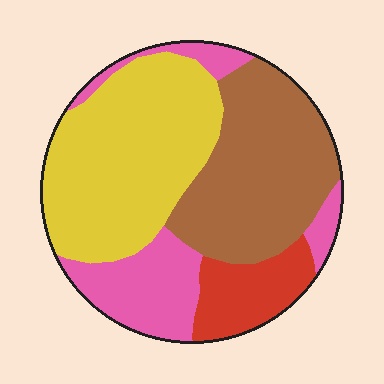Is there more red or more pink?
Pink.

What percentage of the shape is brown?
Brown covers about 30% of the shape.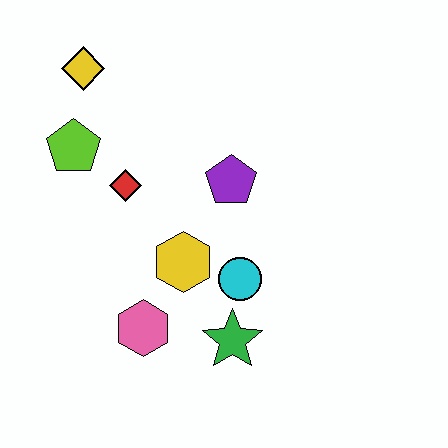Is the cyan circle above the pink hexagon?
Yes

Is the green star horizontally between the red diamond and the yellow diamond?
No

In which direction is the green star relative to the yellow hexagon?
The green star is below the yellow hexagon.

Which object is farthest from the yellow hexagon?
The yellow diamond is farthest from the yellow hexagon.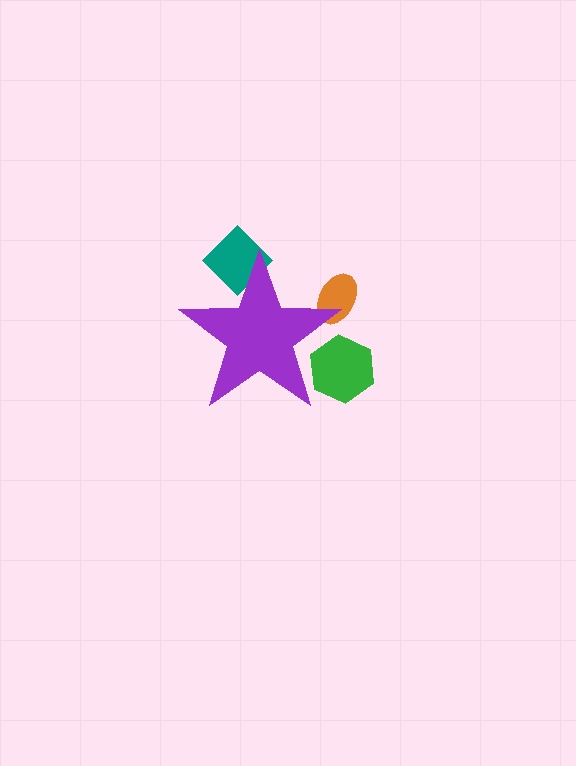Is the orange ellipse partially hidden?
Yes, the orange ellipse is partially hidden behind the purple star.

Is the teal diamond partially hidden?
Yes, the teal diamond is partially hidden behind the purple star.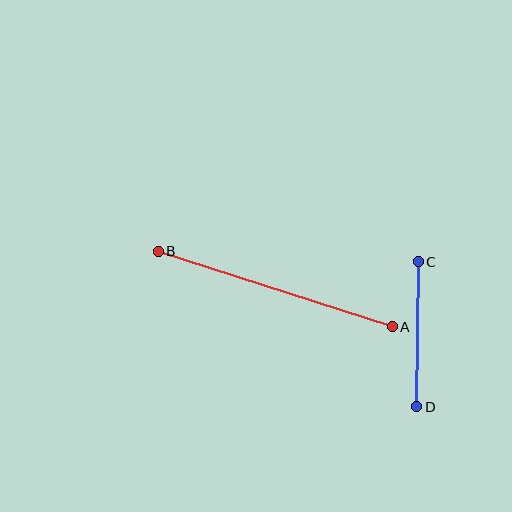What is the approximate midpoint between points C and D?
The midpoint is at approximately (417, 334) pixels.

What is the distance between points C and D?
The distance is approximately 145 pixels.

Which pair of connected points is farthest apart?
Points A and B are farthest apart.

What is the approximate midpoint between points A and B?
The midpoint is at approximately (275, 289) pixels.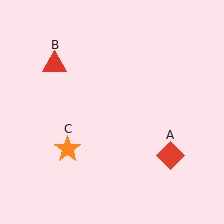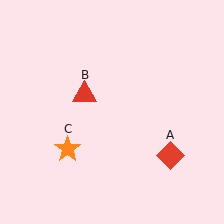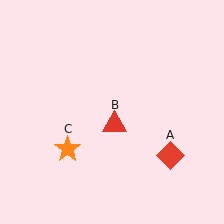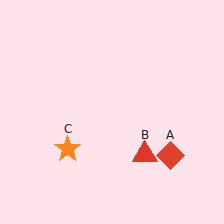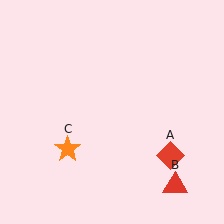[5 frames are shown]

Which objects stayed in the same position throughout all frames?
Red diamond (object A) and orange star (object C) remained stationary.